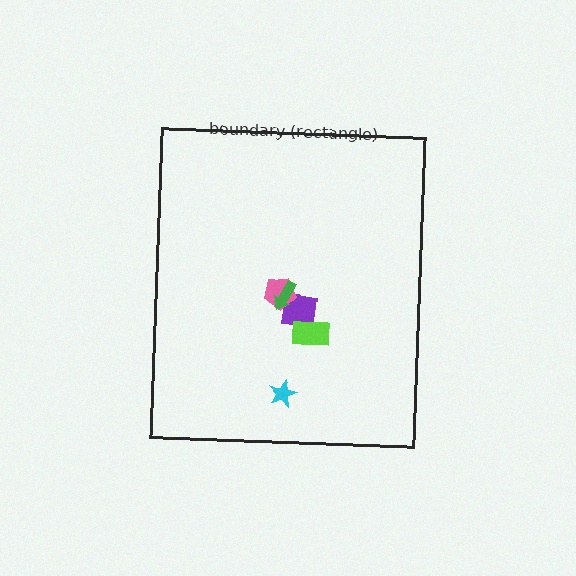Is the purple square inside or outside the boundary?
Inside.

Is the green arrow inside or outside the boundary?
Inside.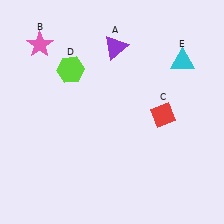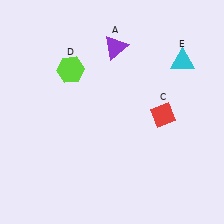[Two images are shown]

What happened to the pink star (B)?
The pink star (B) was removed in Image 2. It was in the top-left area of Image 1.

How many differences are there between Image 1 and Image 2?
There is 1 difference between the two images.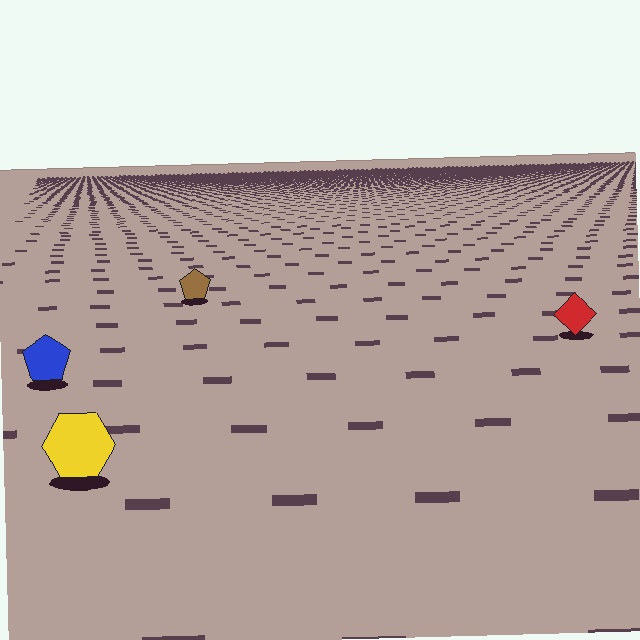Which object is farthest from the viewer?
The brown pentagon is farthest from the viewer. It appears smaller and the ground texture around it is denser.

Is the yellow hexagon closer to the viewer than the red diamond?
Yes. The yellow hexagon is closer — you can tell from the texture gradient: the ground texture is coarser near it.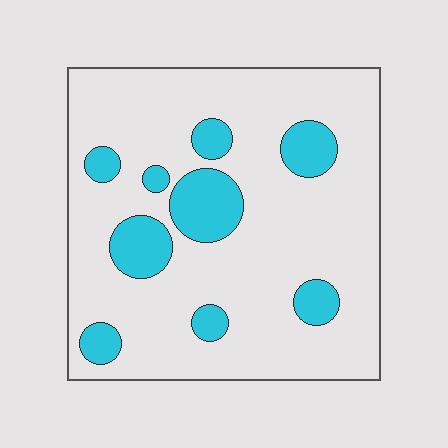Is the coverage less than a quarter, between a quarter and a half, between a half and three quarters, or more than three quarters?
Less than a quarter.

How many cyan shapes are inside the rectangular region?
9.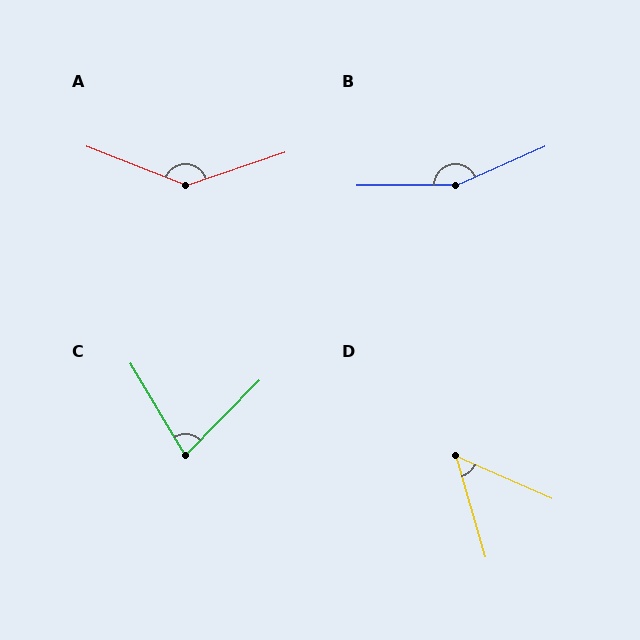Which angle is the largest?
B, at approximately 156 degrees.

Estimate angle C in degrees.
Approximately 75 degrees.